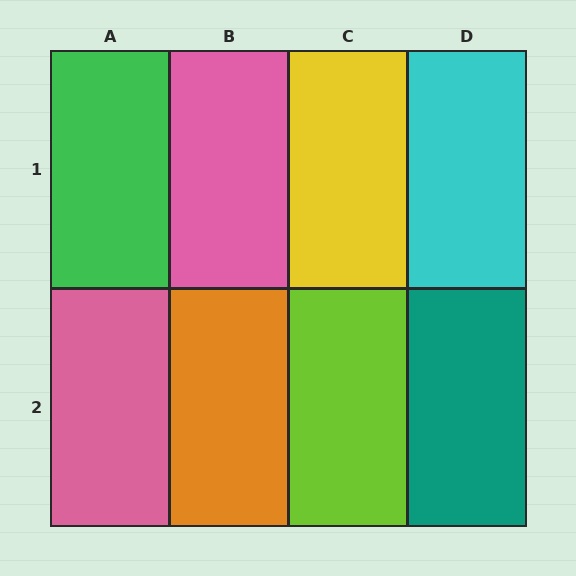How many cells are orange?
1 cell is orange.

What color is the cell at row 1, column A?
Green.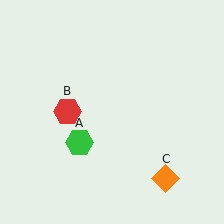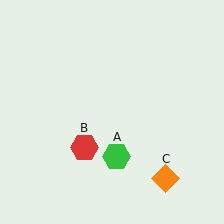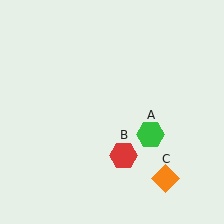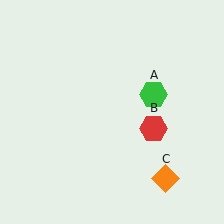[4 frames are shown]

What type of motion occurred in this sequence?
The green hexagon (object A), red hexagon (object B) rotated counterclockwise around the center of the scene.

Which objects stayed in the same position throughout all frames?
Orange diamond (object C) remained stationary.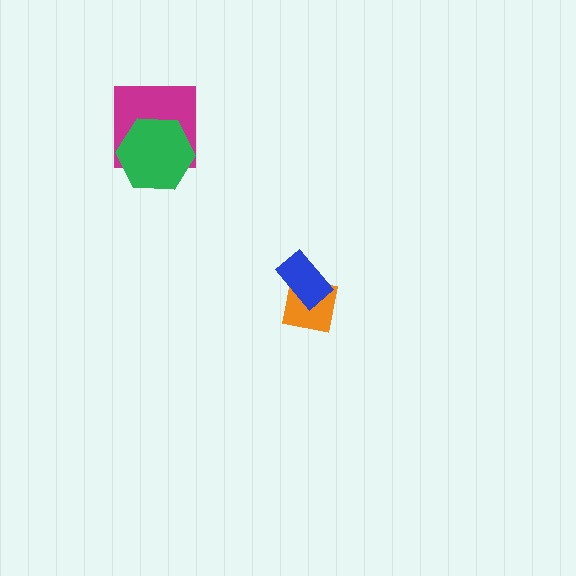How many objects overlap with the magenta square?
1 object overlaps with the magenta square.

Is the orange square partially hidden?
Yes, it is partially covered by another shape.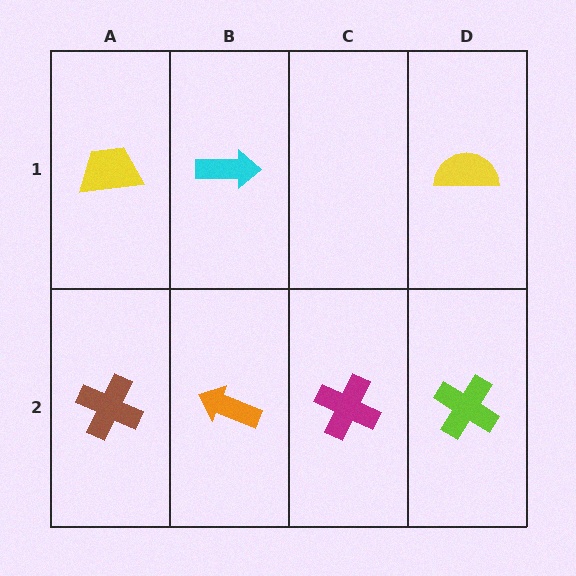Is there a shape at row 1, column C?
No, that cell is empty.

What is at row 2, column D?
A lime cross.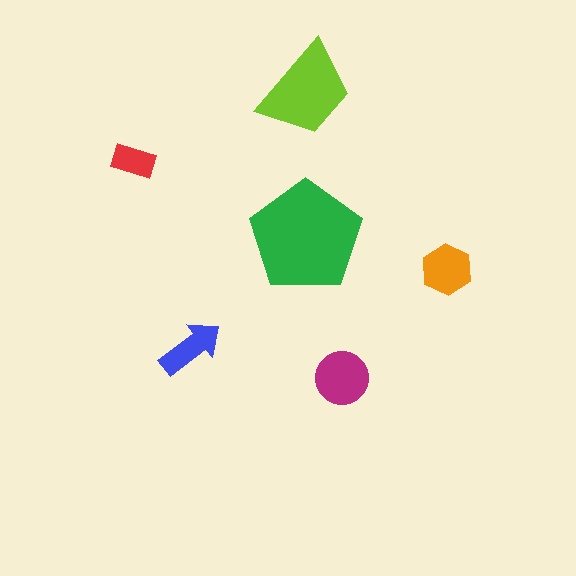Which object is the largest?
The green pentagon.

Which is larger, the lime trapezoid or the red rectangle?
The lime trapezoid.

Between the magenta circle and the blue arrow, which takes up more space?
The magenta circle.